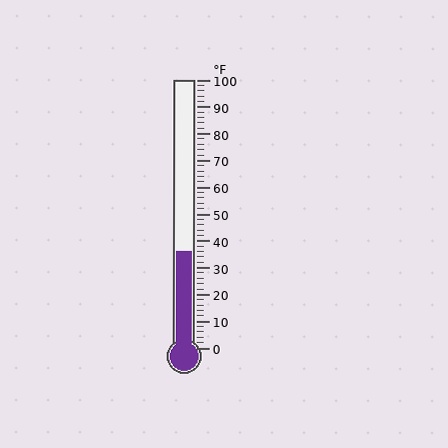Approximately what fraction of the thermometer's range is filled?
The thermometer is filled to approximately 35% of its range.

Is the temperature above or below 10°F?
The temperature is above 10°F.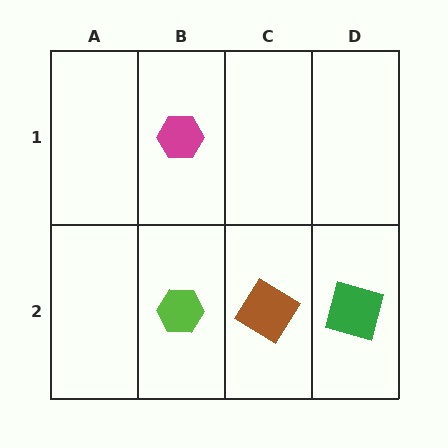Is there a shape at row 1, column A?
No, that cell is empty.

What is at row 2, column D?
A green square.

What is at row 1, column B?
A magenta hexagon.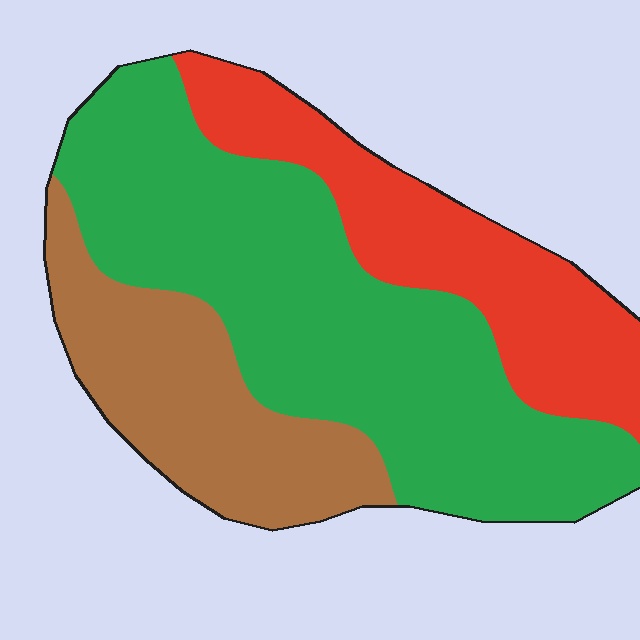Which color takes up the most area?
Green, at roughly 50%.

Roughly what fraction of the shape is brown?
Brown takes up about one quarter (1/4) of the shape.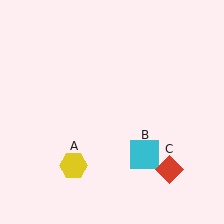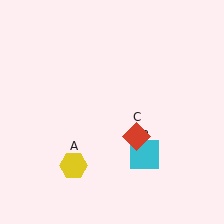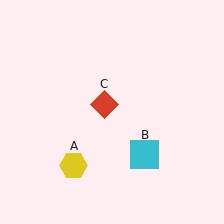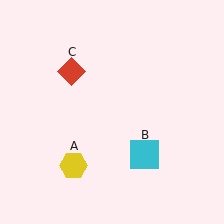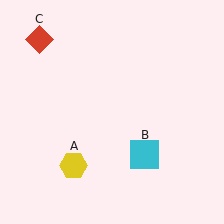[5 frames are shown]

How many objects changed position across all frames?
1 object changed position: red diamond (object C).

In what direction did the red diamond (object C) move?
The red diamond (object C) moved up and to the left.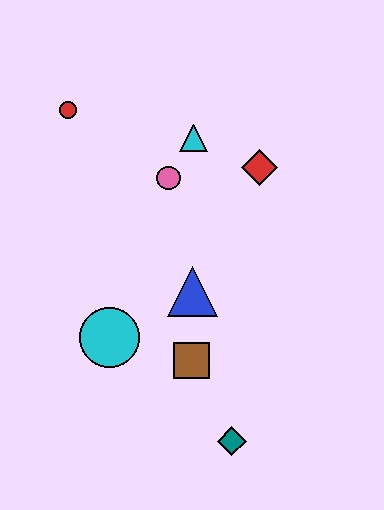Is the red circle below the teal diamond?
No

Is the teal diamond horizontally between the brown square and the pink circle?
No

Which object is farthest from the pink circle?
The teal diamond is farthest from the pink circle.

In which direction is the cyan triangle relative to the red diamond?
The cyan triangle is to the left of the red diamond.